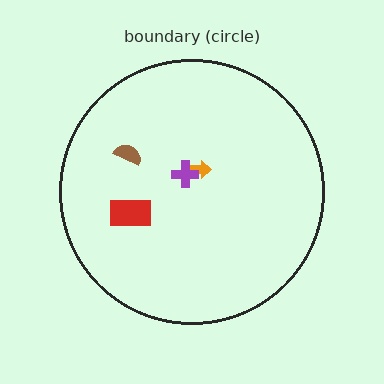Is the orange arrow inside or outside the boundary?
Inside.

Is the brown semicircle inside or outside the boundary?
Inside.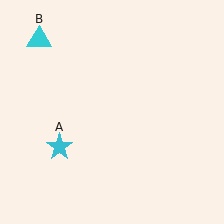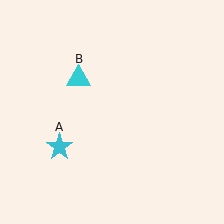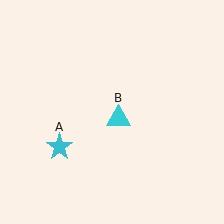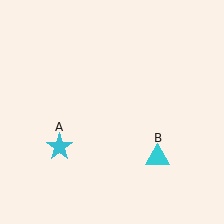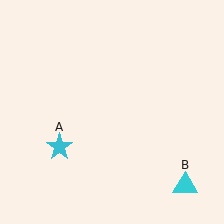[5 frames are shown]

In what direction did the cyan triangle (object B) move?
The cyan triangle (object B) moved down and to the right.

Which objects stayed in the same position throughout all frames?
Cyan star (object A) remained stationary.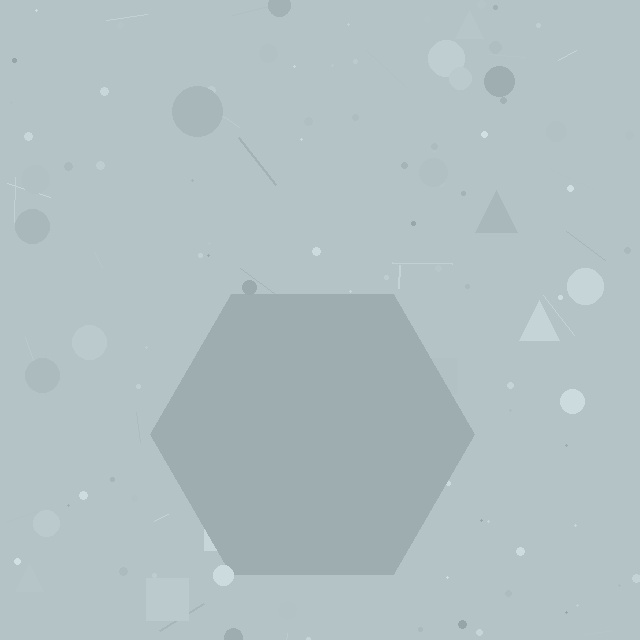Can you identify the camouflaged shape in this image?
The camouflaged shape is a hexagon.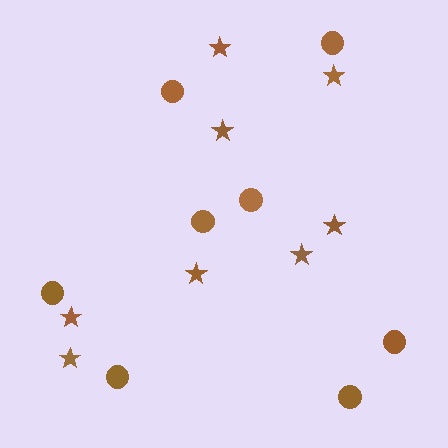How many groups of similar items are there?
There are 2 groups: one group of circles (8) and one group of stars (8).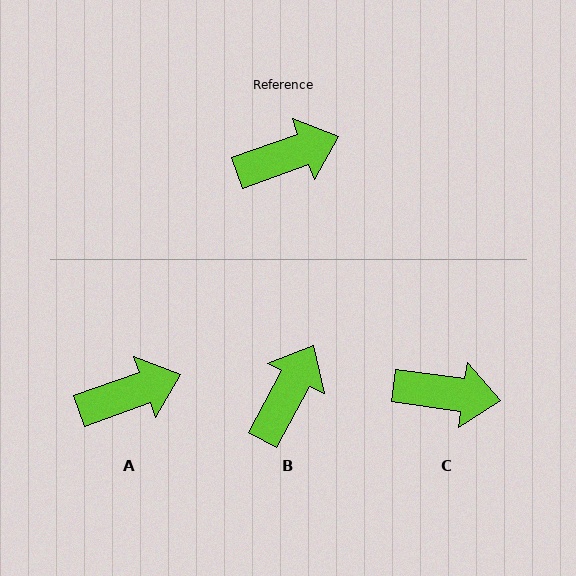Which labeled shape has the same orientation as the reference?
A.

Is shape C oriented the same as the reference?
No, it is off by about 28 degrees.